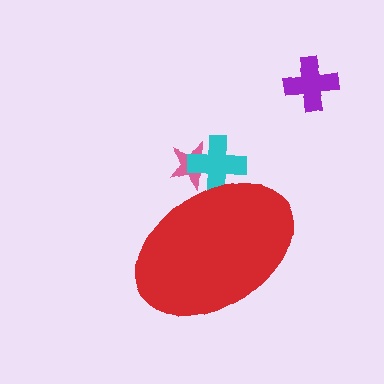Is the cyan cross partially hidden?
Yes, the cyan cross is partially hidden behind the red ellipse.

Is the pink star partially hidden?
Yes, the pink star is partially hidden behind the red ellipse.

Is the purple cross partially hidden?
No, the purple cross is fully visible.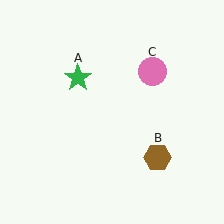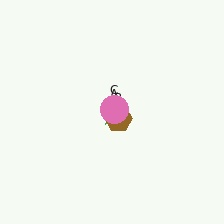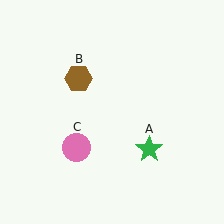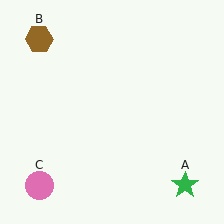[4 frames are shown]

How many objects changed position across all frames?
3 objects changed position: green star (object A), brown hexagon (object B), pink circle (object C).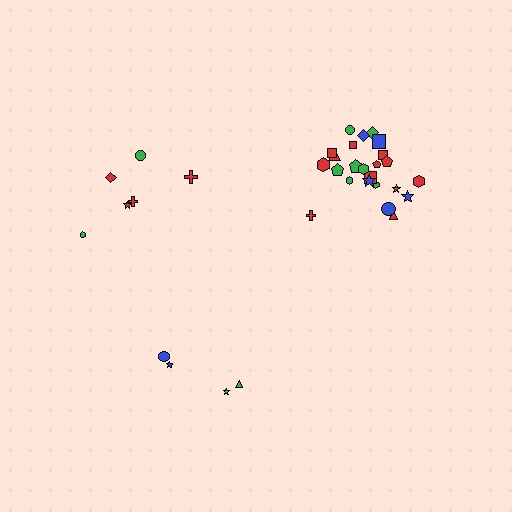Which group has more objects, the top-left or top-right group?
The top-right group.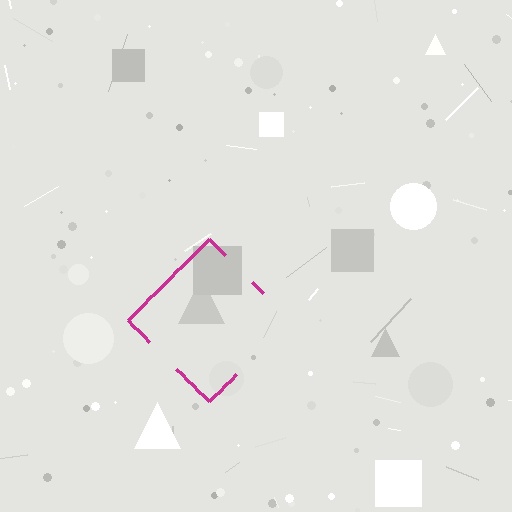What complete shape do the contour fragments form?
The contour fragments form a diamond.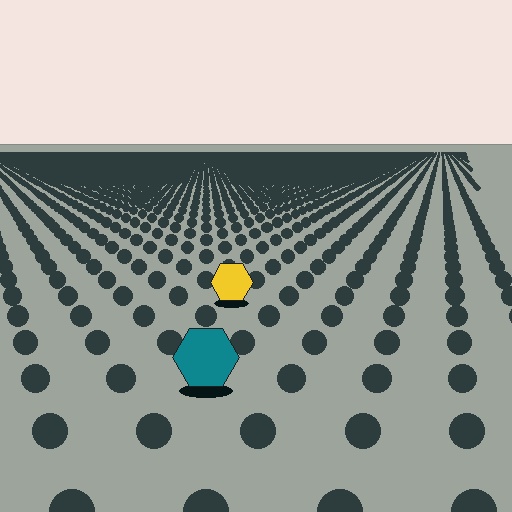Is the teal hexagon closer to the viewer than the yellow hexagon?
Yes. The teal hexagon is closer — you can tell from the texture gradient: the ground texture is coarser near it.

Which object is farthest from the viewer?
The yellow hexagon is farthest from the viewer. It appears smaller and the ground texture around it is denser.